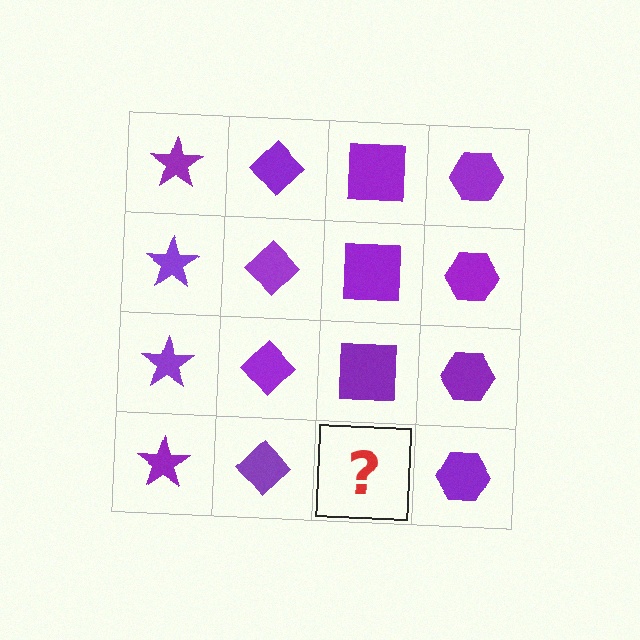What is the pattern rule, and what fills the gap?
The rule is that each column has a consistent shape. The gap should be filled with a purple square.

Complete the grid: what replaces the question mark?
The question mark should be replaced with a purple square.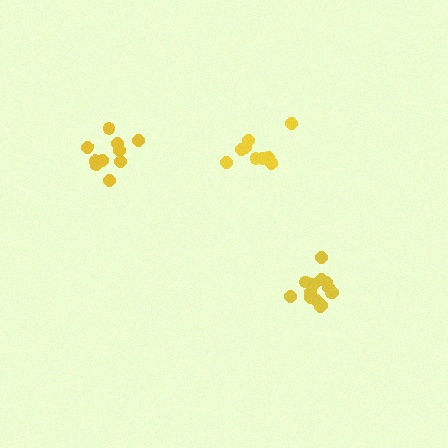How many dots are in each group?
Group 1: 10 dots, Group 2: 14 dots, Group 3: 10 dots (34 total).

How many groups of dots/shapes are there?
There are 3 groups.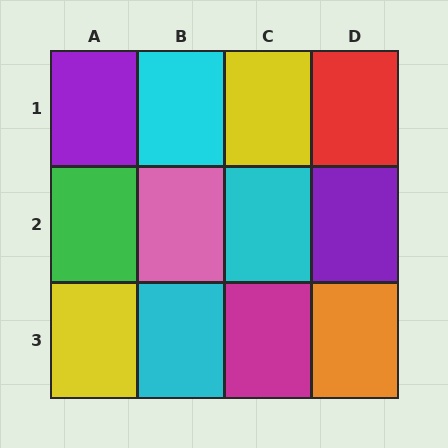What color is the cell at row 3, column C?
Magenta.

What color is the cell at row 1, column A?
Purple.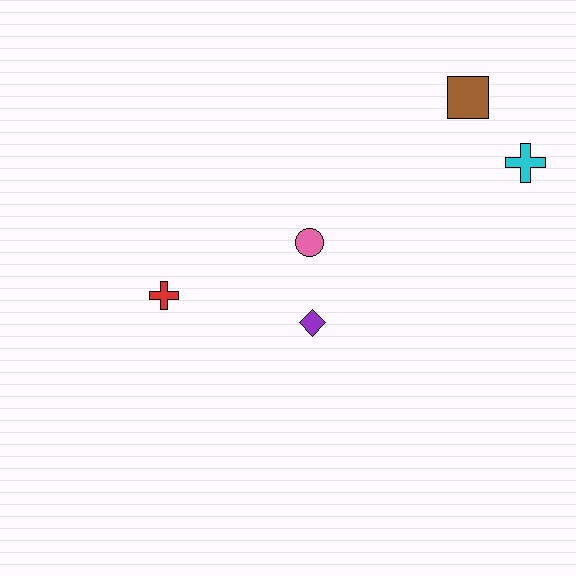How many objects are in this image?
There are 5 objects.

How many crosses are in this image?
There are 2 crosses.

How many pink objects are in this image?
There is 1 pink object.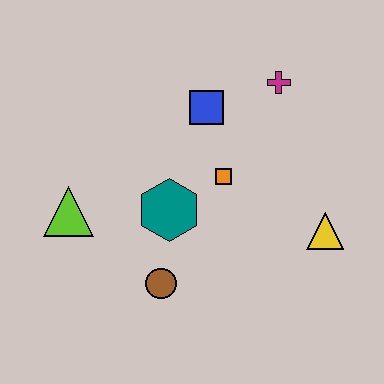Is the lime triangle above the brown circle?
Yes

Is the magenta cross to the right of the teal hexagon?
Yes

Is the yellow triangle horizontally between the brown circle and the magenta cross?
No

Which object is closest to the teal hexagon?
The orange square is closest to the teal hexagon.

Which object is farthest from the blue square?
The brown circle is farthest from the blue square.